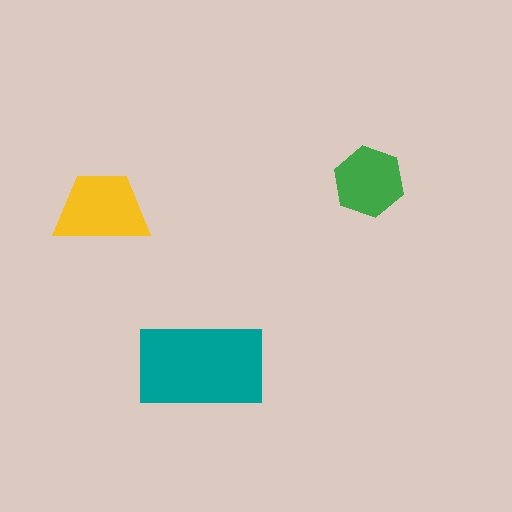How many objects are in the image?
There are 3 objects in the image.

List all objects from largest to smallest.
The teal rectangle, the yellow trapezoid, the green hexagon.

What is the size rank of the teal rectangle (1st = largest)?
1st.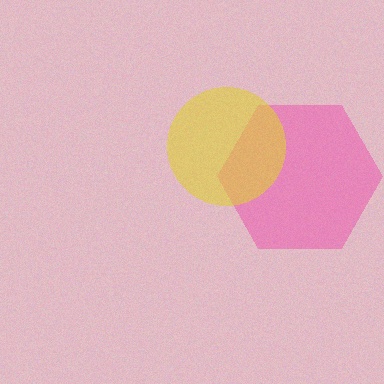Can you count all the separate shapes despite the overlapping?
Yes, there are 2 separate shapes.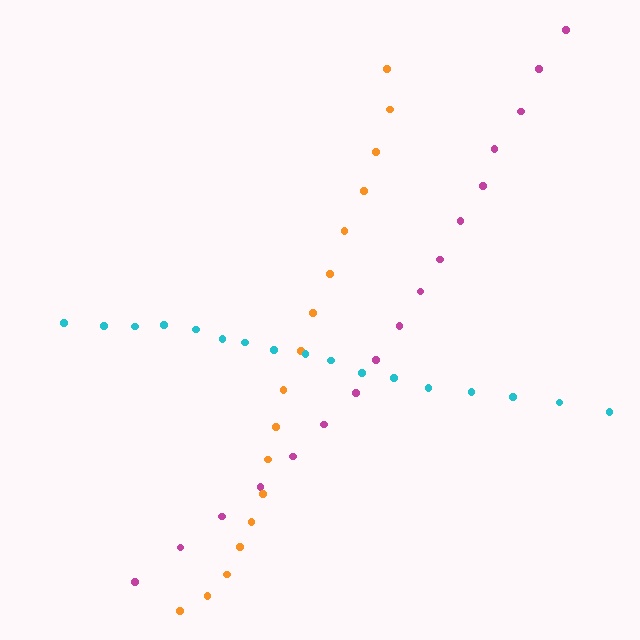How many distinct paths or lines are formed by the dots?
There are 3 distinct paths.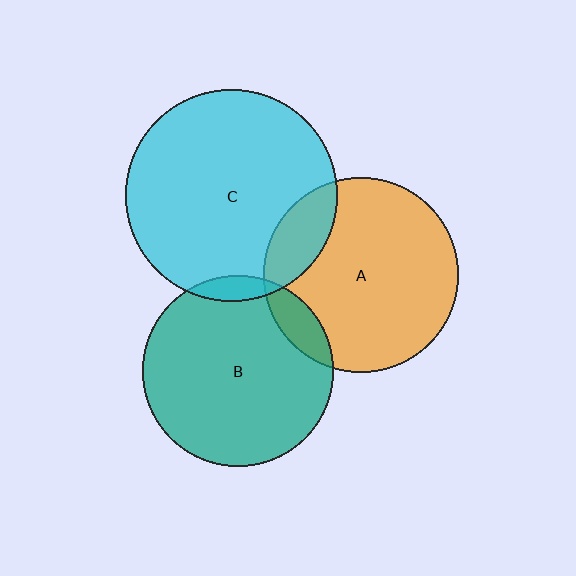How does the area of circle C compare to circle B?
Approximately 1.2 times.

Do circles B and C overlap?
Yes.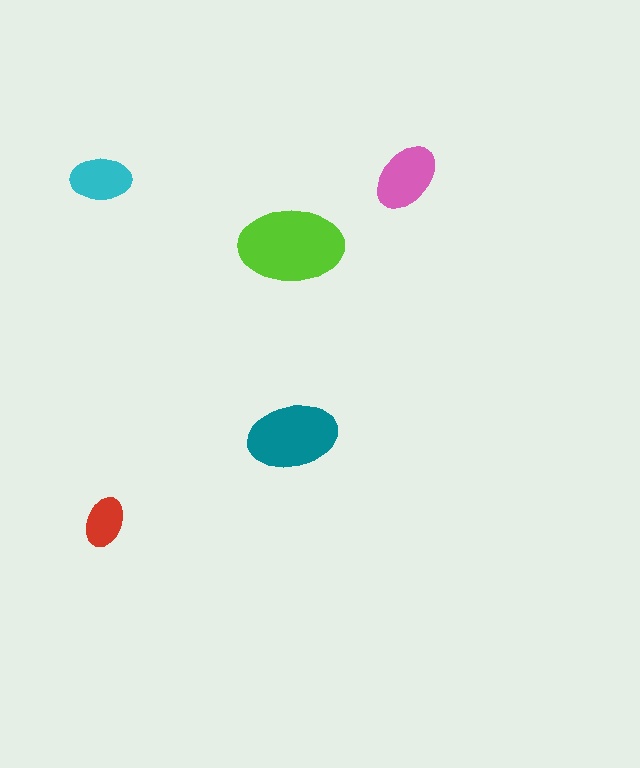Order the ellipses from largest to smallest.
the lime one, the teal one, the pink one, the cyan one, the red one.